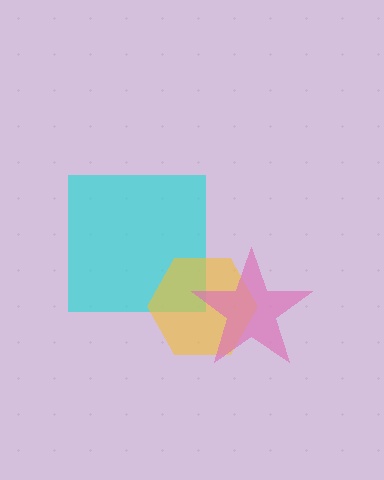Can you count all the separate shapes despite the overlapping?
Yes, there are 3 separate shapes.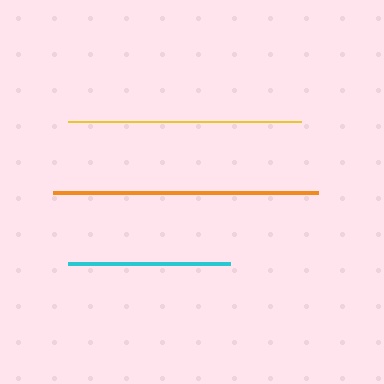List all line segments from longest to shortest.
From longest to shortest: orange, yellow, cyan.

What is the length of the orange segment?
The orange segment is approximately 265 pixels long.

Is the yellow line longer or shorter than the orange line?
The orange line is longer than the yellow line.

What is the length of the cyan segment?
The cyan segment is approximately 162 pixels long.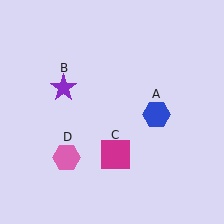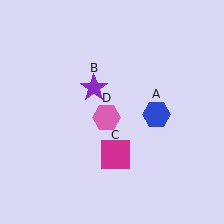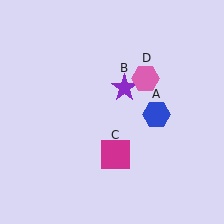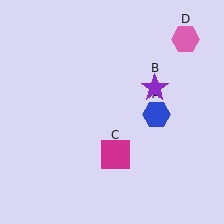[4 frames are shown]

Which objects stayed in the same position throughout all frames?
Blue hexagon (object A) and magenta square (object C) remained stationary.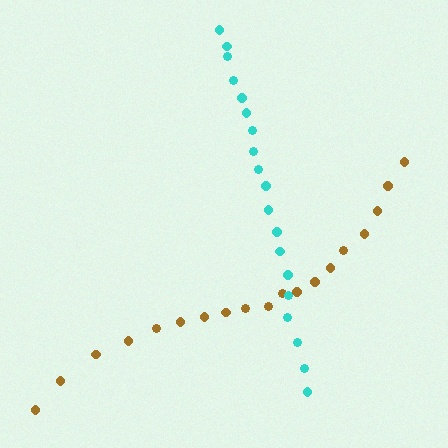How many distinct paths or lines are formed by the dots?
There are 2 distinct paths.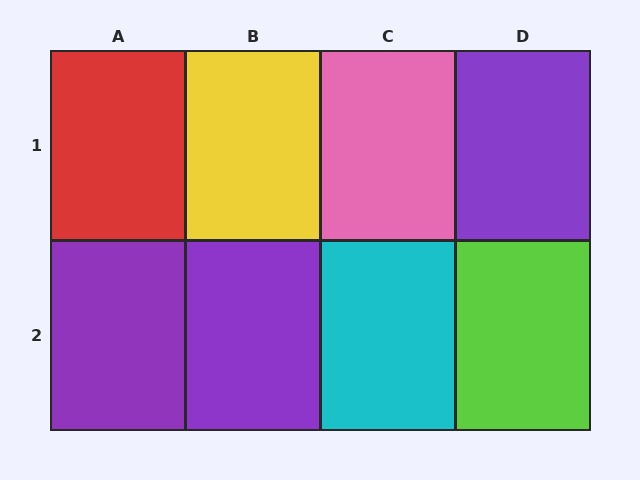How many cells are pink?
1 cell is pink.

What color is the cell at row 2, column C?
Cyan.